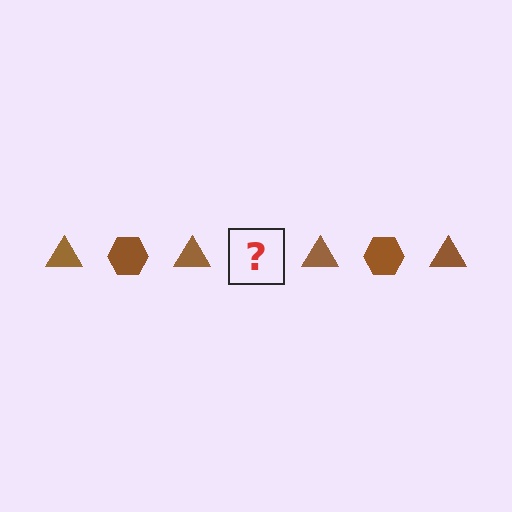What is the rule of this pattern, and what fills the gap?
The rule is that the pattern cycles through triangle, hexagon shapes in brown. The gap should be filled with a brown hexagon.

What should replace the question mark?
The question mark should be replaced with a brown hexagon.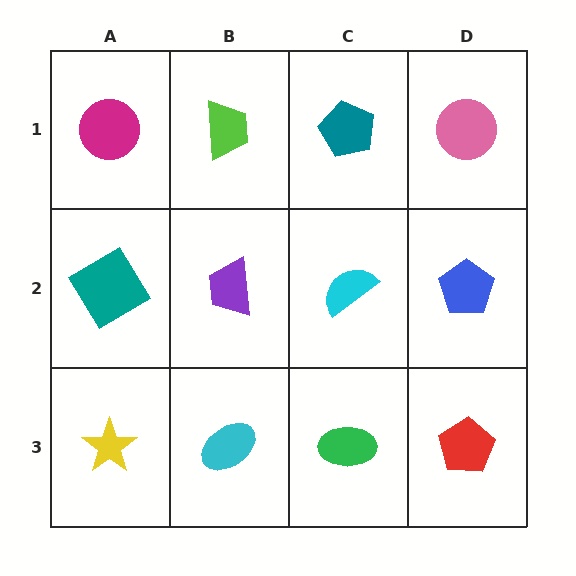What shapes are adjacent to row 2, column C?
A teal pentagon (row 1, column C), a green ellipse (row 3, column C), a purple trapezoid (row 2, column B), a blue pentagon (row 2, column D).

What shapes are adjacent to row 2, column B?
A lime trapezoid (row 1, column B), a cyan ellipse (row 3, column B), a teal diamond (row 2, column A), a cyan semicircle (row 2, column C).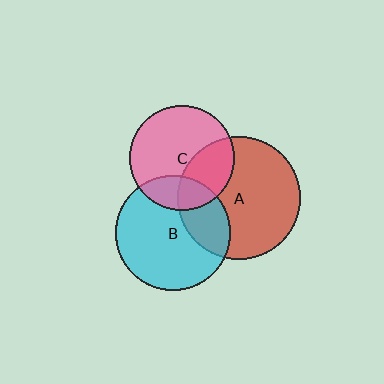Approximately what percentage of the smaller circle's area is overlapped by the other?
Approximately 30%.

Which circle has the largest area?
Circle A (red).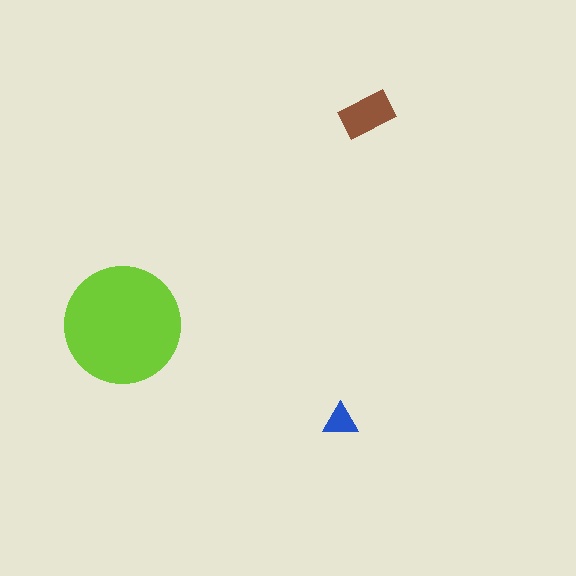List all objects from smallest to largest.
The blue triangle, the brown rectangle, the lime circle.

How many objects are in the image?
There are 3 objects in the image.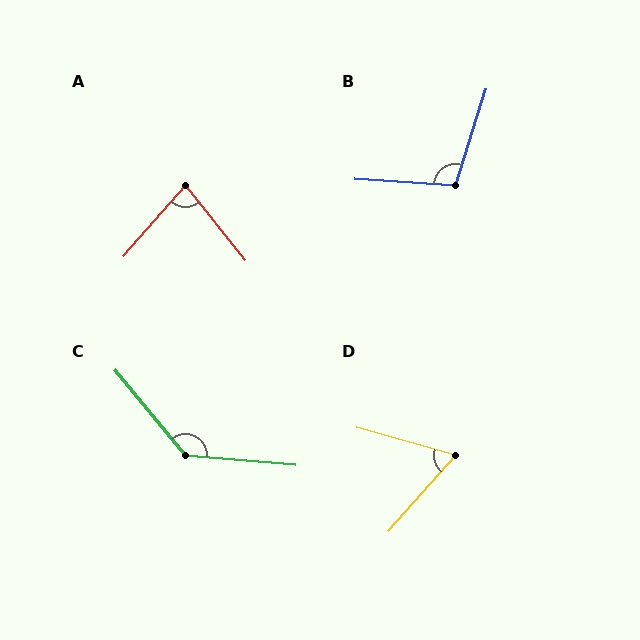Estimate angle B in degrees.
Approximately 104 degrees.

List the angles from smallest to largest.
D (65°), A (80°), B (104°), C (135°).